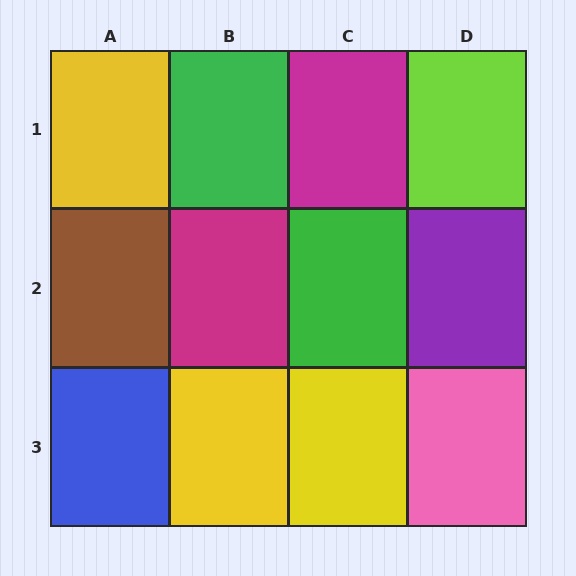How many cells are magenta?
2 cells are magenta.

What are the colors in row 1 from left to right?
Yellow, green, magenta, lime.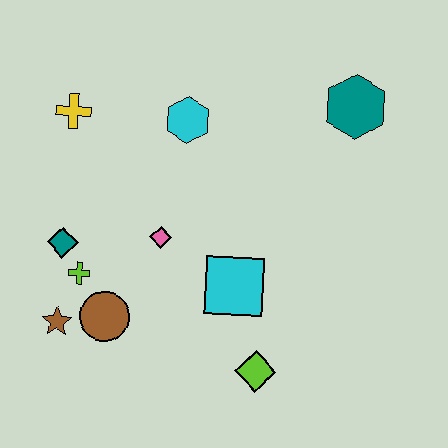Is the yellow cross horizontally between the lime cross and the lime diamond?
No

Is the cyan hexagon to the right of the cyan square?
No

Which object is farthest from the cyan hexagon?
The lime diamond is farthest from the cyan hexagon.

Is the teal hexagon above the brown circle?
Yes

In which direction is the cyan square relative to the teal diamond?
The cyan square is to the right of the teal diamond.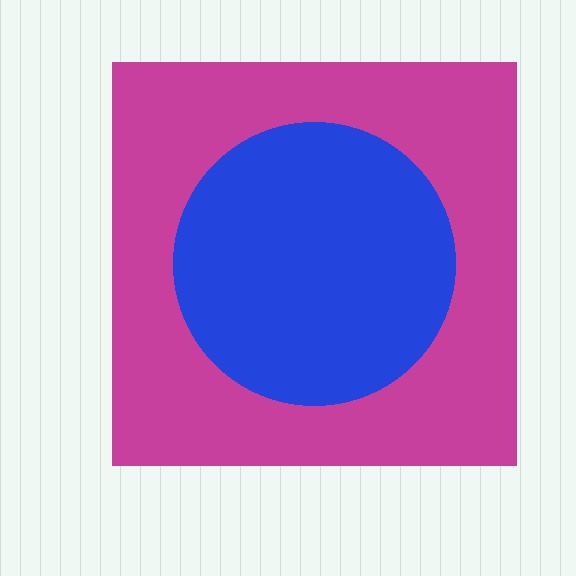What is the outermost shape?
The magenta square.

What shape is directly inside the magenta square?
The blue circle.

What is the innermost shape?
The blue circle.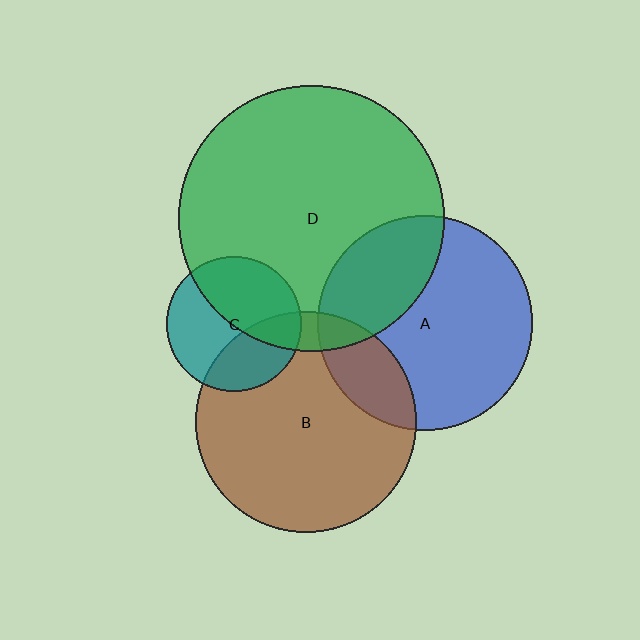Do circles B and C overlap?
Yes.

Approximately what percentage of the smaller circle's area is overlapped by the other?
Approximately 35%.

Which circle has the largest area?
Circle D (green).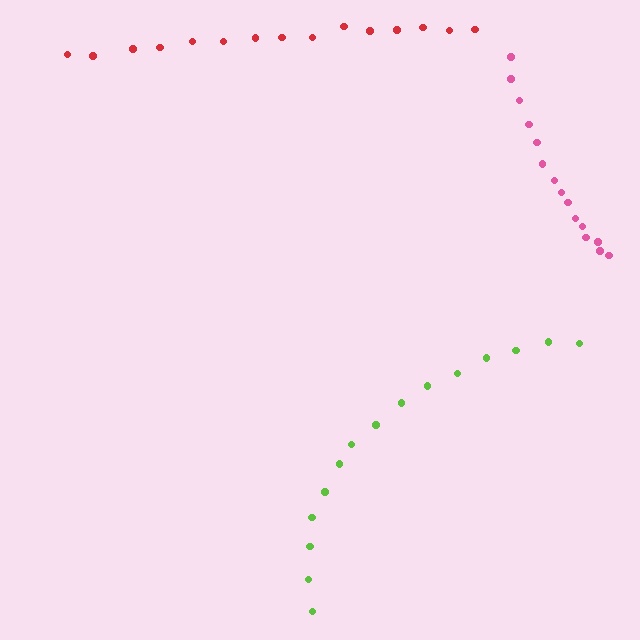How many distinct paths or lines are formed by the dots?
There are 3 distinct paths.